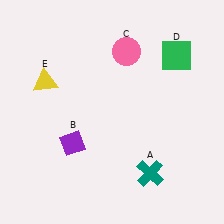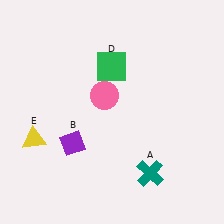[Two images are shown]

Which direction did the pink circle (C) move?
The pink circle (C) moved down.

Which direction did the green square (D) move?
The green square (D) moved left.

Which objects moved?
The objects that moved are: the pink circle (C), the green square (D), the yellow triangle (E).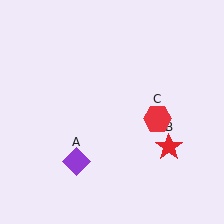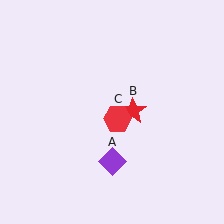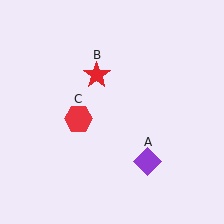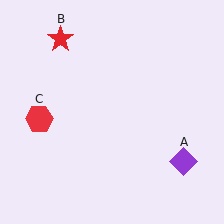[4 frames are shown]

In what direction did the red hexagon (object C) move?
The red hexagon (object C) moved left.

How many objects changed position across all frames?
3 objects changed position: purple diamond (object A), red star (object B), red hexagon (object C).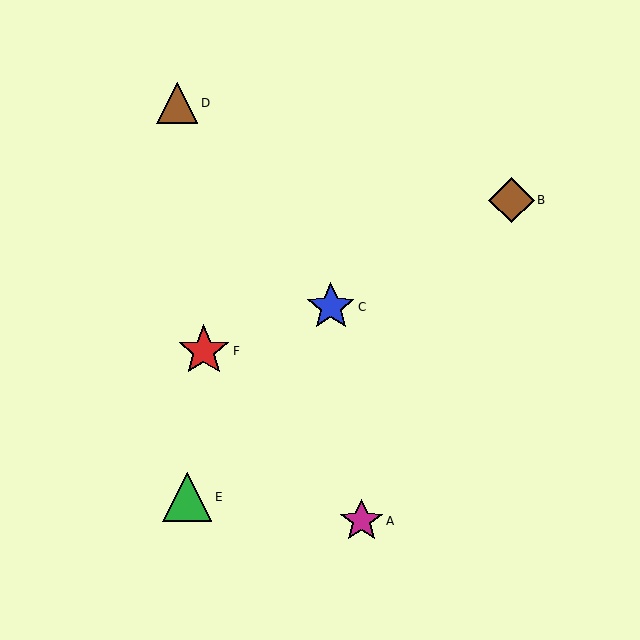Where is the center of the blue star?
The center of the blue star is at (331, 307).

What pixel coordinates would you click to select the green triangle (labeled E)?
Click at (187, 497) to select the green triangle E.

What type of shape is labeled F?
Shape F is a red star.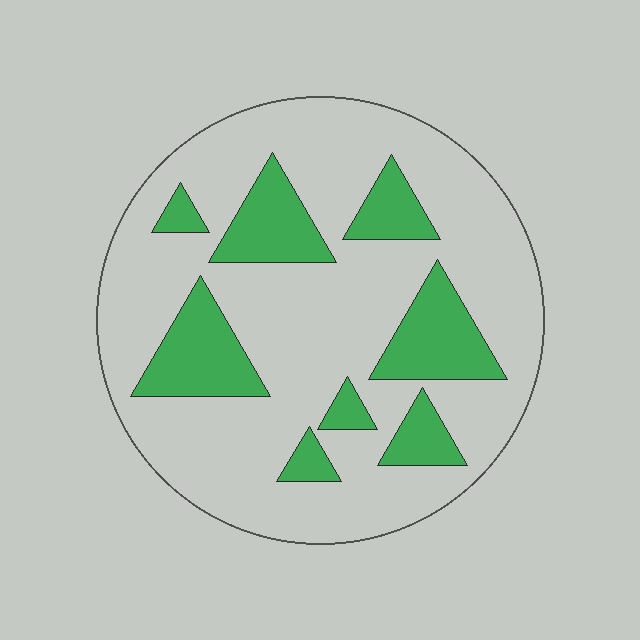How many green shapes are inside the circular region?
8.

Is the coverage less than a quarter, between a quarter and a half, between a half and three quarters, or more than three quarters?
Less than a quarter.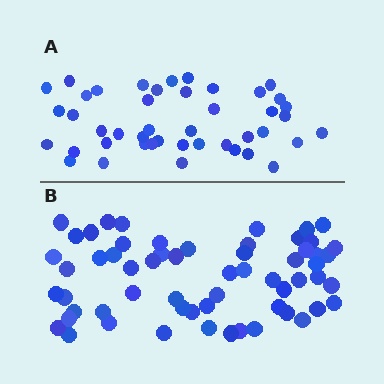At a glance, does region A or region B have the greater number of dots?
Region B (the bottom region) has more dots.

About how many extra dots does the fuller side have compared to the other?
Region B has approximately 15 more dots than region A.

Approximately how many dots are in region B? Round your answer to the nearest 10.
About 60 dots.